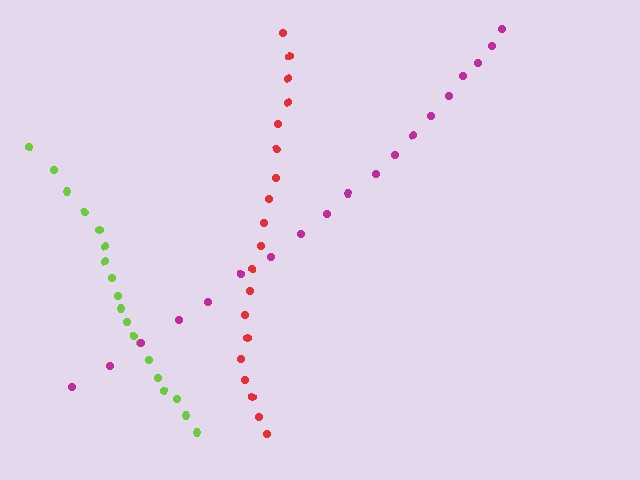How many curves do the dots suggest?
There are 3 distinct paths.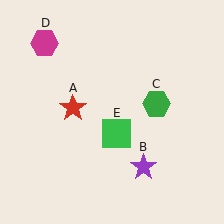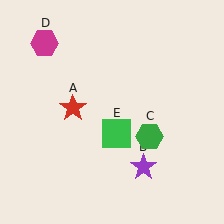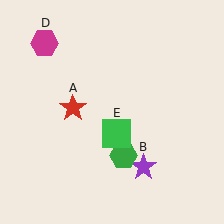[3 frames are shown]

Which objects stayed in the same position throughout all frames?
Red star (object A) and purple star (object B) and magenta hexagon (object D) and green square (object E) remained stationary.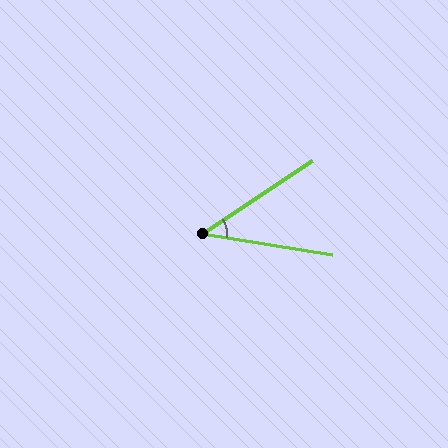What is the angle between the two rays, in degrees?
Approximately 42 degrees.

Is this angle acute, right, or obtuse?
It is acute.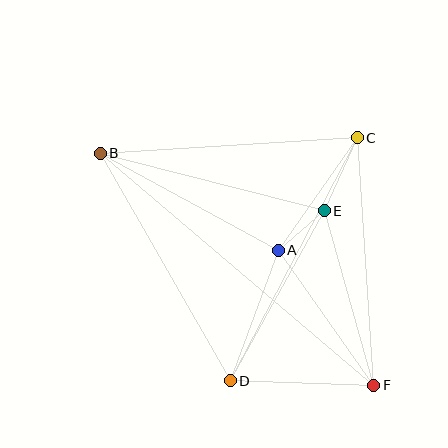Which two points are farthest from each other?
Points B and F are farthest from each other.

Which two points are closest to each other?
Points A and E are closest to each other.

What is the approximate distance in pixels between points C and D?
The distance between C and D is approximately 274 pixels.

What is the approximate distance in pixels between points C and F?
The distance between C and F is approximately 248 pixels.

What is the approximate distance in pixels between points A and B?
The distance between A and B is approximately 203 pixels.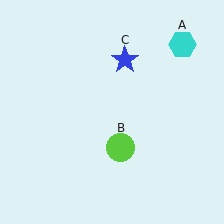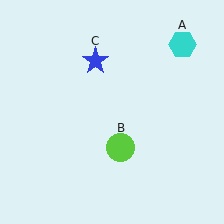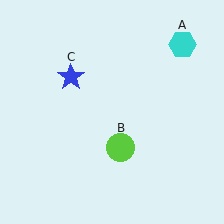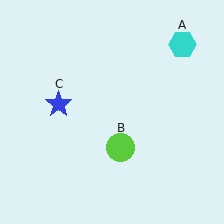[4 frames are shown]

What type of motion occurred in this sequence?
The blue star (object C) rotated counterclockwise around the center of the scene.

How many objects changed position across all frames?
1 object changed position: blue star (object C).